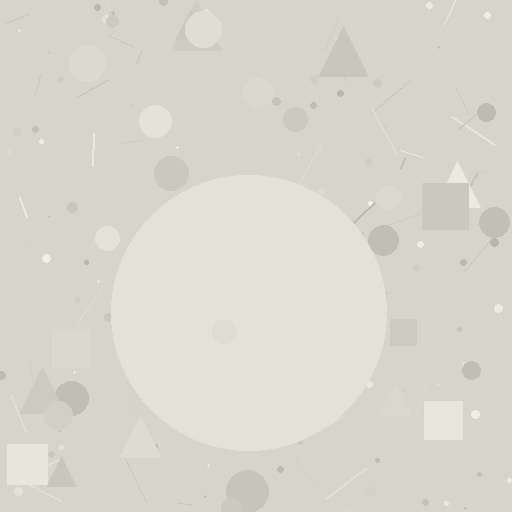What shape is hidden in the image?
A circle is hidden in the image.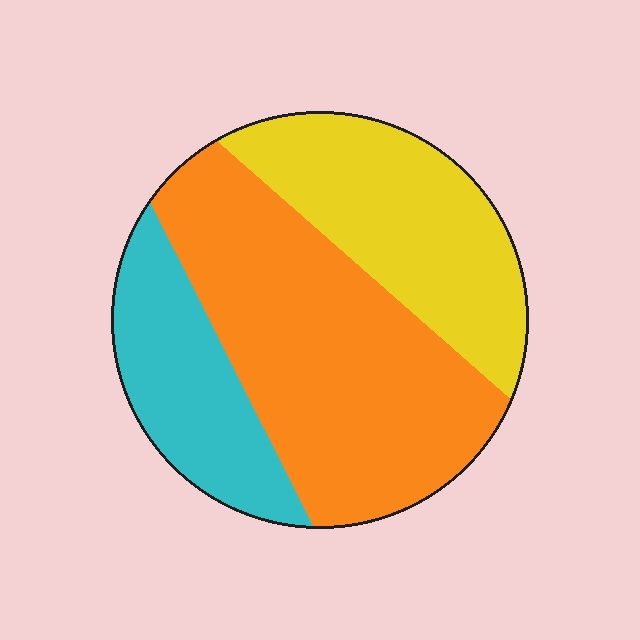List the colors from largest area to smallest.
From largest to smallest: orange, yellow, cyan.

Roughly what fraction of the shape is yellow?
Yellow covers around 30% of the shape.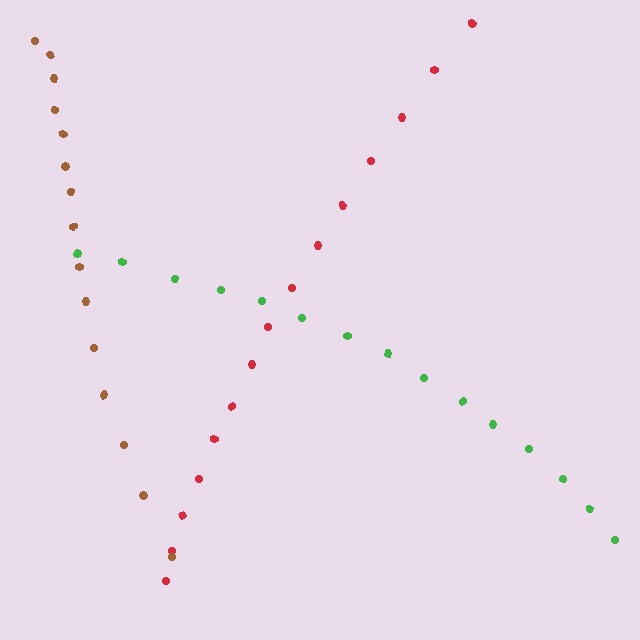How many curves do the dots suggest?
There are 3 distinct paths.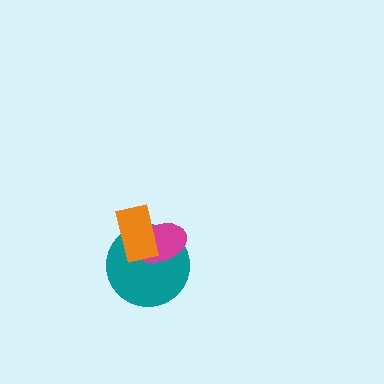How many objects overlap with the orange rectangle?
2 objects overlap with the orange rectangle.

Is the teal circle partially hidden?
Yes, it is partially covered by another shape.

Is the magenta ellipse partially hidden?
Yes, it is partially covered by another shape.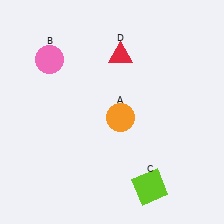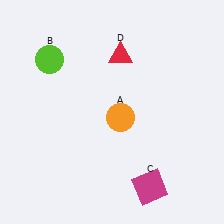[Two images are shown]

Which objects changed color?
B changed from pink to lime. C changed from lime to magenta.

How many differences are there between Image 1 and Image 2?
There are 2 differences between the two images.